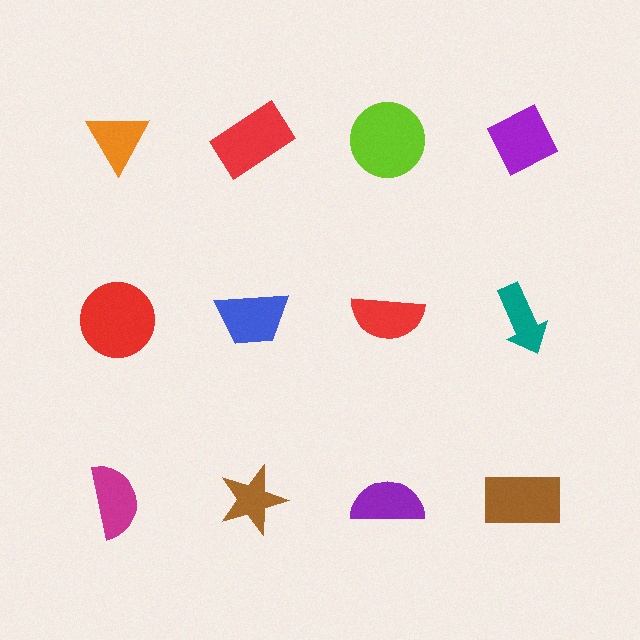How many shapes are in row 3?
4 shapes.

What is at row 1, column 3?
A lime circle.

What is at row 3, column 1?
A magenta semicircle.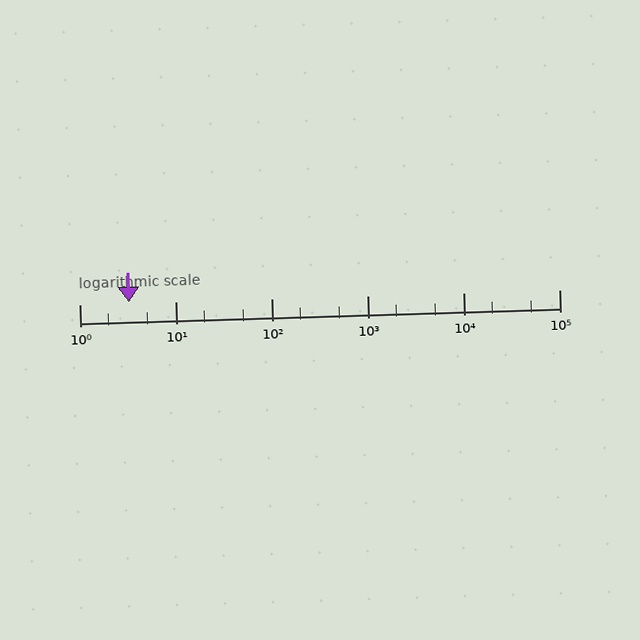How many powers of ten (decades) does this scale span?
The scale spans 5 decades, from 1 to 100000.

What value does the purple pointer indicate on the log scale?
The pointer indicates approximately 3.3.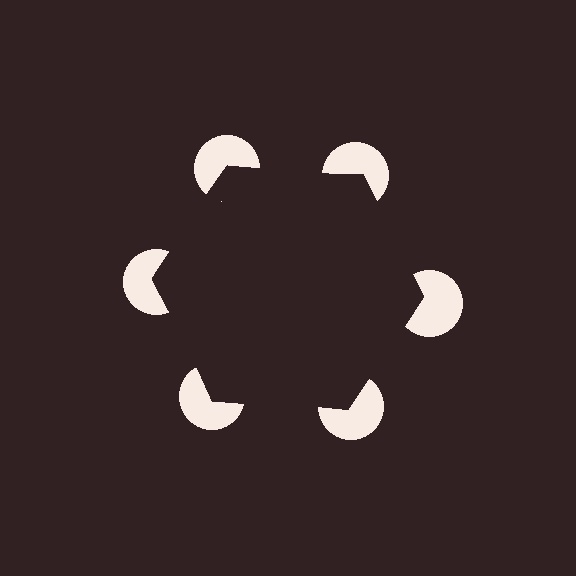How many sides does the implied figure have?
6 sides.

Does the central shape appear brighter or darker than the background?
It typically appears slightly darker than the background, even though no actual brightness change is drawn.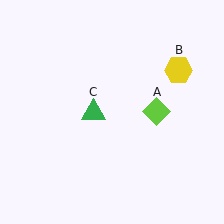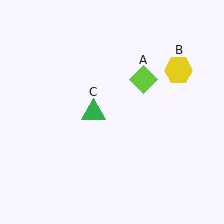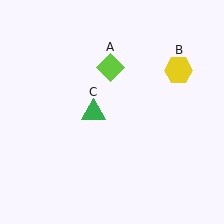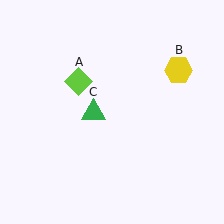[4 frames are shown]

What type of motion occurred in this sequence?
The lime diamond (object A) rotated counterclockwise around the center of the scene.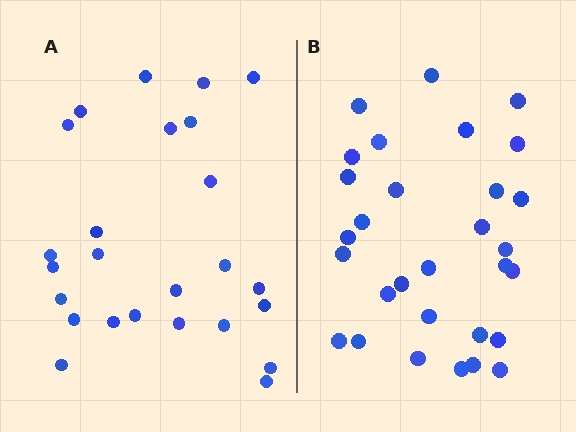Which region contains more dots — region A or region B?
Region B (the right region) has more dots.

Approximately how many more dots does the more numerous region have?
Region B has about 5 more dots than region A.